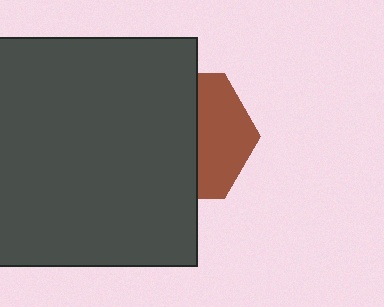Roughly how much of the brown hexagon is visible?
A small part of it is visible (roughly 42%).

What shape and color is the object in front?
The object in front is a dark gray square.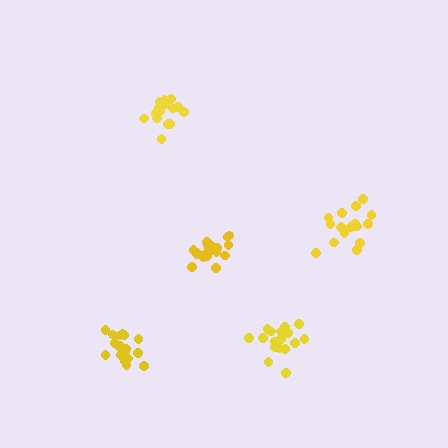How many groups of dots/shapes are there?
There are 5 groups.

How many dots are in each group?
Group 1: 21 dots, Group 2: 16 dots, Group 3: 18 dots, Group 4: 17 dots, Group 5: 19 dots (91 total).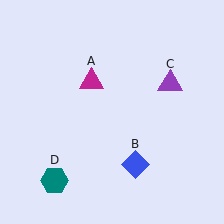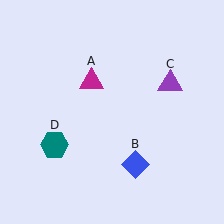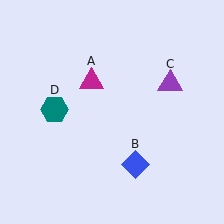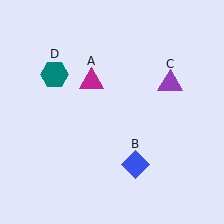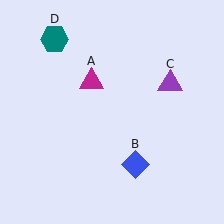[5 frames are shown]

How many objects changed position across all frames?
1 object changed position: teal hexagon (object D).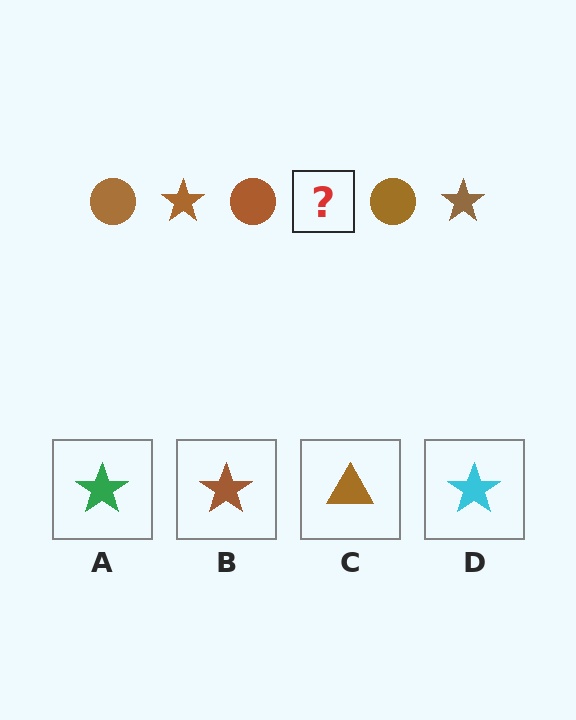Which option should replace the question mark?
Option B.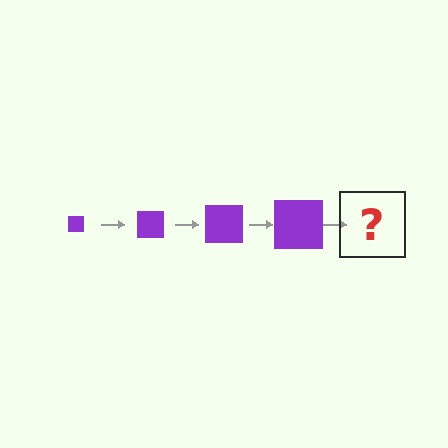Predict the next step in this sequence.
The next step is a purple square, larger than the previous one.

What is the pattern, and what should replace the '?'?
The pattern is that the square gets progressively larger each step. The '?' should be a purple square, larger than the previous one.